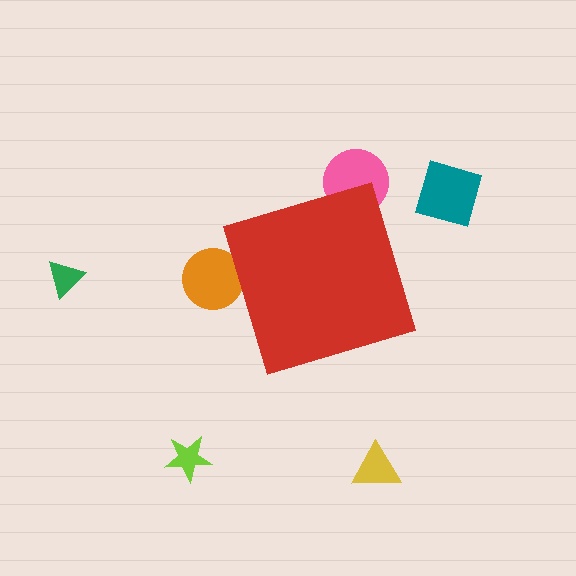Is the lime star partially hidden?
No, the lime star is fully visible.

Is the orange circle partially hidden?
Yes, the orange circle is partially hidden behind the red diamond.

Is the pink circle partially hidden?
Yes, the pink circle is partially hidden behind the red diamond.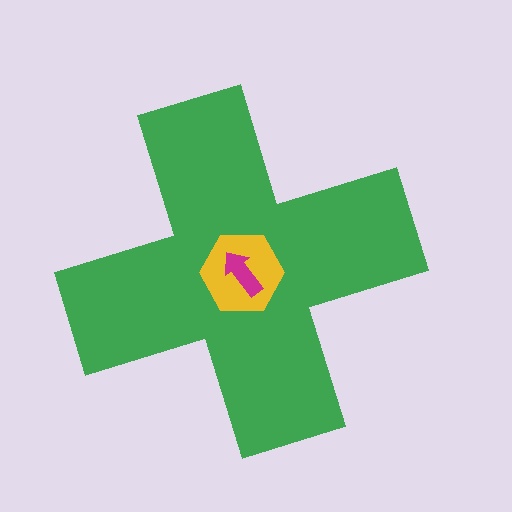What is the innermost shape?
The magenta arrow.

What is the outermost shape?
The green cross.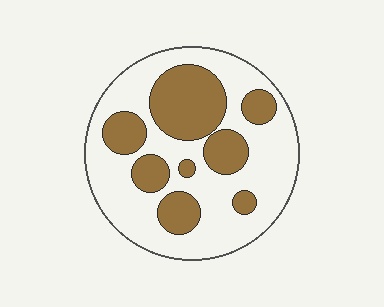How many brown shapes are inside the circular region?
8.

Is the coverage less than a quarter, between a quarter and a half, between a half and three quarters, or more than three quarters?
Between a quarter and a half.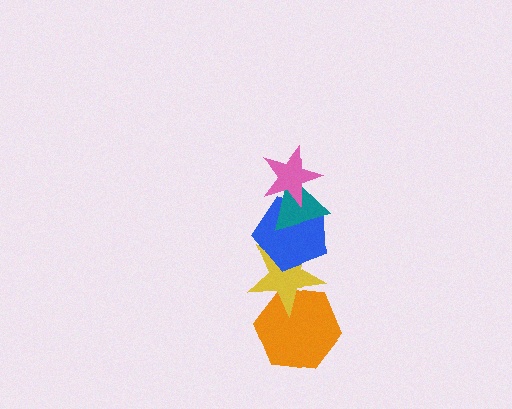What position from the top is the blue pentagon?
The blue pentagon is 3rd from the top.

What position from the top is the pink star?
The pink star is 1st from the top.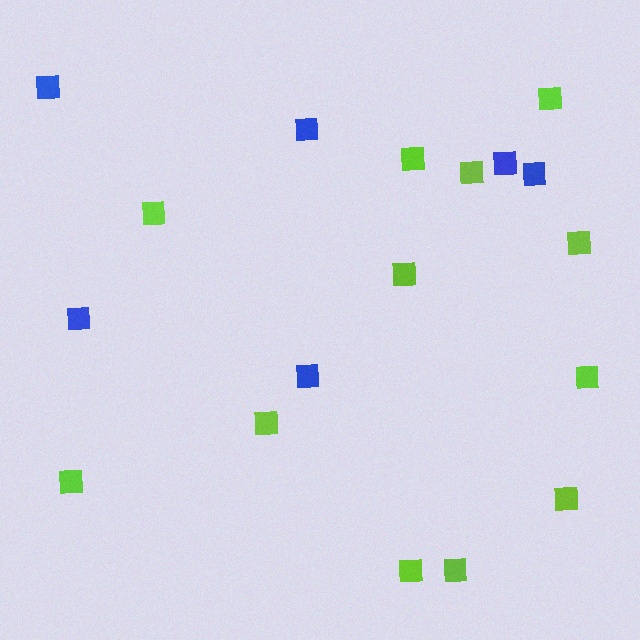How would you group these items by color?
There are 2 groups: one group of lime squares (12) and one group of blue squares (6).